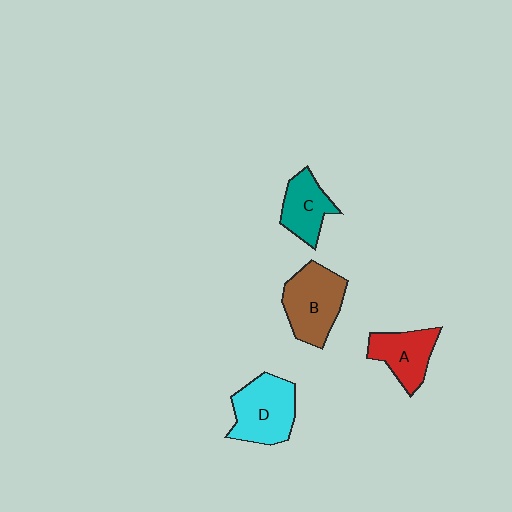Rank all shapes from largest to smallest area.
From largest to smallest: B (brown), D (cyan), A (red), C (teal).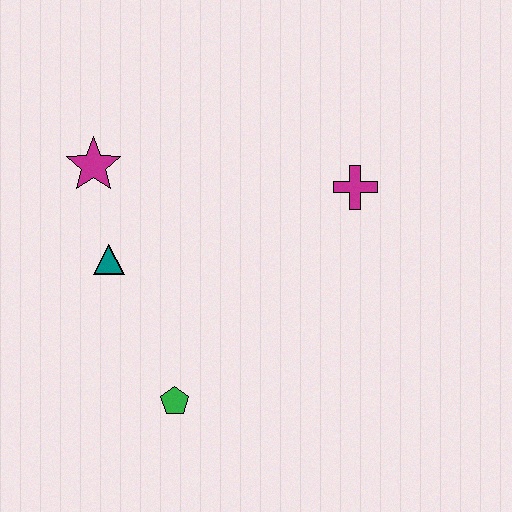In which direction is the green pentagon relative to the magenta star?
The green pentagon is below the magenta star.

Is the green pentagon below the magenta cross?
Yes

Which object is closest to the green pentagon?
The teal triangle is closest to the green pentagon.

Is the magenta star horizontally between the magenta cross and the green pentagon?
No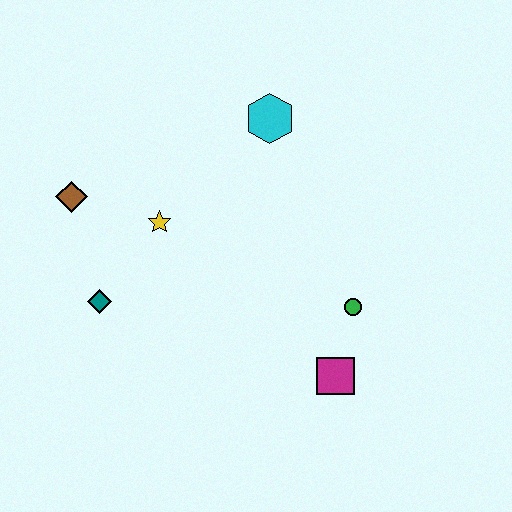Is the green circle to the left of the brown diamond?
No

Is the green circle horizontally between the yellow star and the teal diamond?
No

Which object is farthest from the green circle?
The brown diamond is farthest from the green circle.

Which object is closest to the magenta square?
The green circle is closest to the magenta square.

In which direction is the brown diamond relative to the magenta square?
The brown diamond is to the left of the magenta square.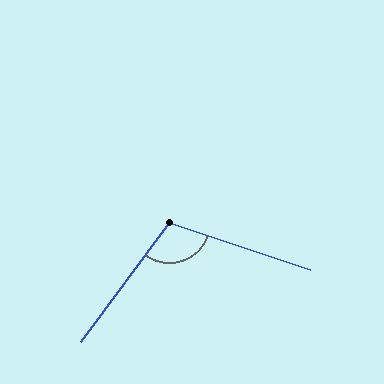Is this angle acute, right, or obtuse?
It is obtuse.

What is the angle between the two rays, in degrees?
Approximately 108 degrees.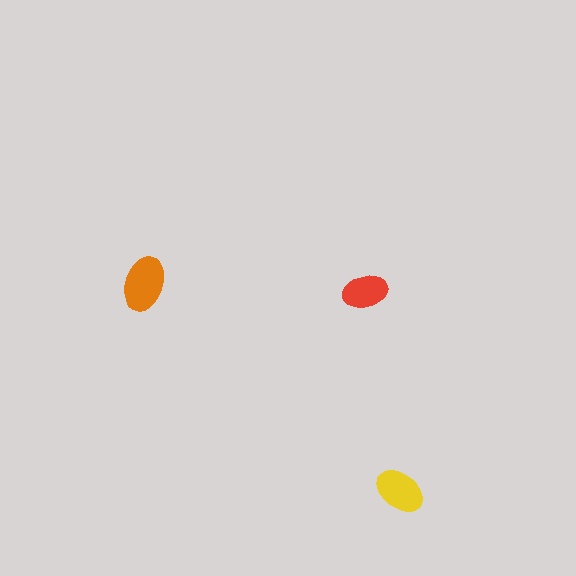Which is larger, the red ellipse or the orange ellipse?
The orange one.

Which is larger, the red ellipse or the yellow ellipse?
The yellow one.